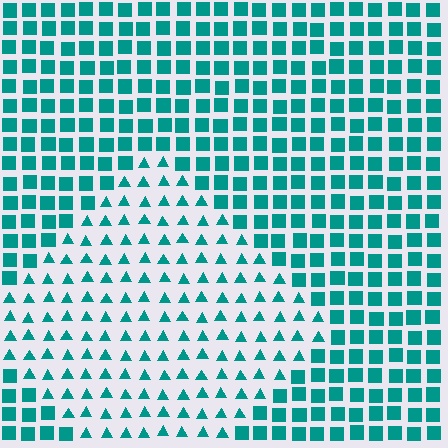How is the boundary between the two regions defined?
The boundary is defined by a change in element shape: triangles inside vs. squares outside. All elements share the same color and spacing.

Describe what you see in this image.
The image is filled with small teal elements arranged in a uniform grid. A diamond-shaped region contains triangles, while the surrounding area contains squares. The boundary is defined purely by the change in element shape.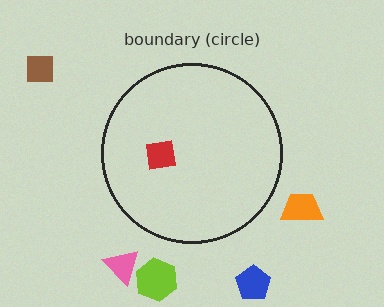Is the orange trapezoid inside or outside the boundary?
Outside.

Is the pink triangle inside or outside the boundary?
Outside.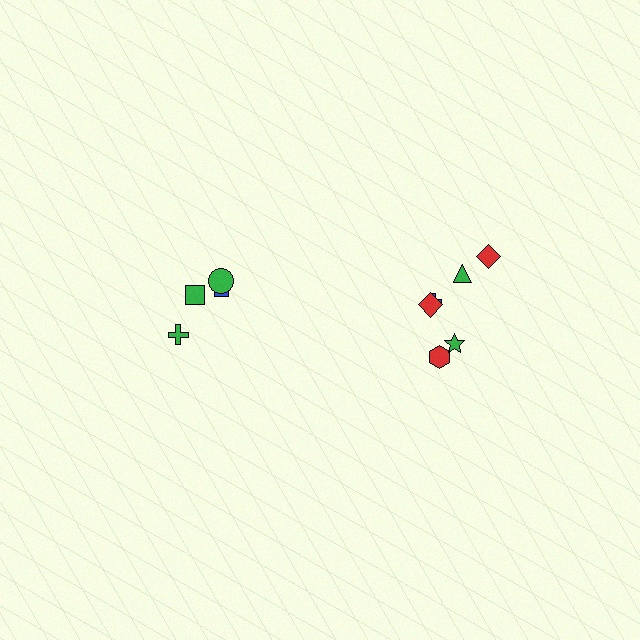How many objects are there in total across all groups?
There are 10 objects.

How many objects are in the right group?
There are 6 objects.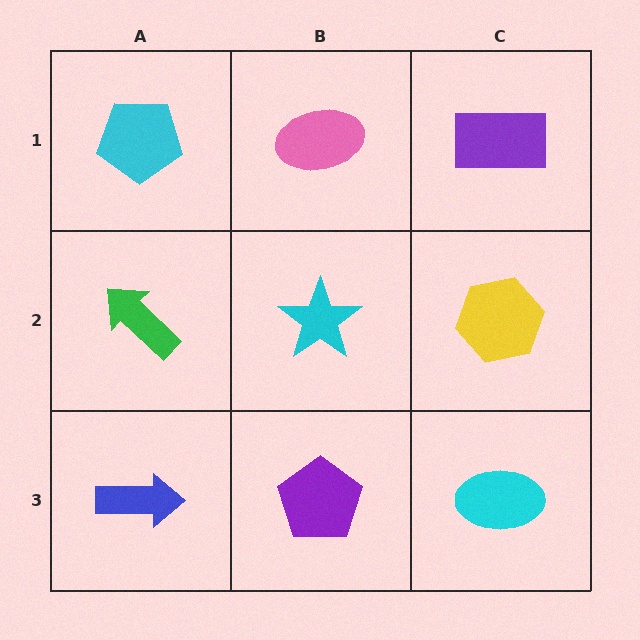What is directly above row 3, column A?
A green arrow.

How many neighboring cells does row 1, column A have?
2.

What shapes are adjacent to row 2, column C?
A purple rectangle (row 1, column C), a cyan ellipse (row 3, column C), a cyan star (row 2, column B).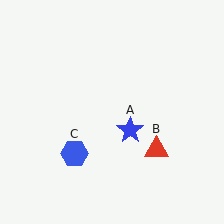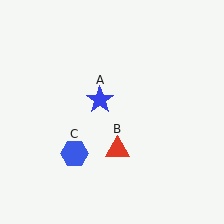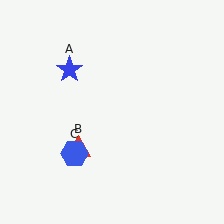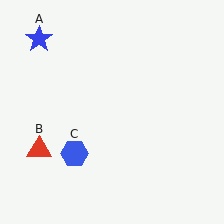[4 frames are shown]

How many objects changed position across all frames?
2 objects changed position: blue star (object A), red triangle (object B).